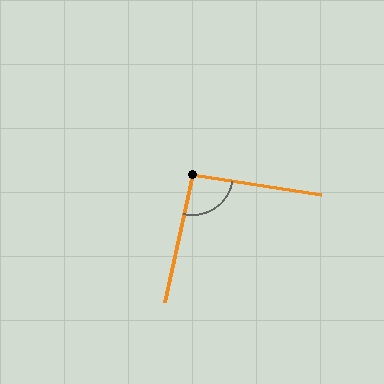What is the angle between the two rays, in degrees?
Approximately 94 degrees.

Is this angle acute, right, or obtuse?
It is approximately a right angle.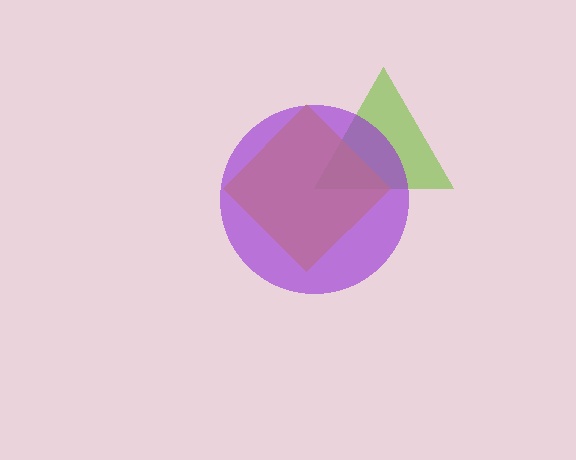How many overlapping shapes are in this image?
There are 3 overlapping shapes in the image.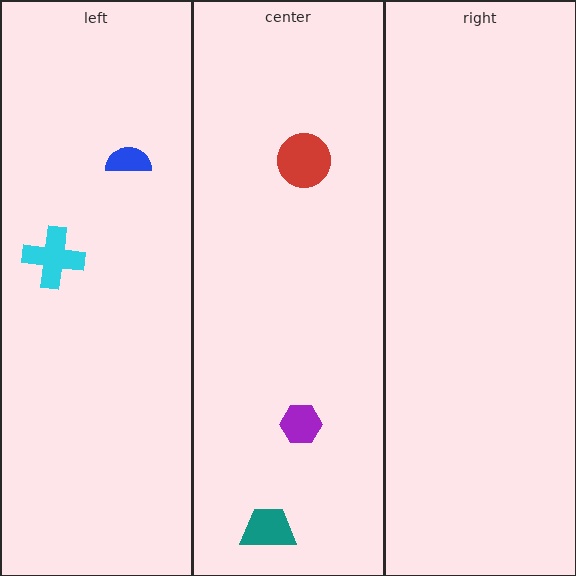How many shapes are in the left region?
2.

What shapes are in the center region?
The purple hexagon, the teal trapezoid, the red circle.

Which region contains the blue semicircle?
The left region.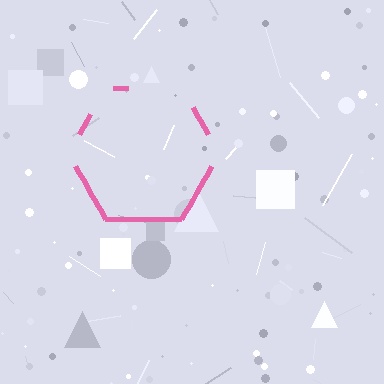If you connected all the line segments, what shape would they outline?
They would outline a hexagon.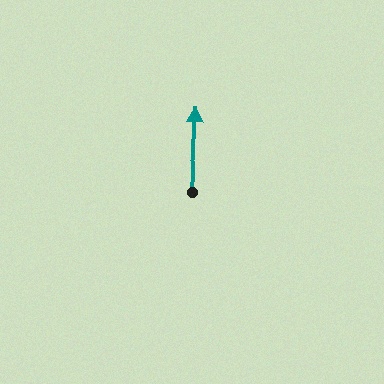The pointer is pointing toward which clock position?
Roughly 12 o'clock.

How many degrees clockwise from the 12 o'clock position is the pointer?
Approximately 3 degrees.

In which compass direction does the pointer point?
North.